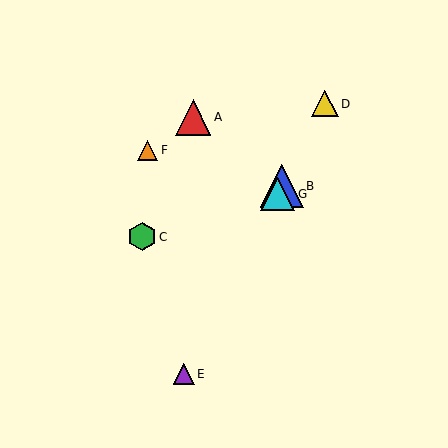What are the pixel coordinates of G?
Object G is at (278, 194).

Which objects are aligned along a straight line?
Objects B, D, E, G are aligned along a straight line.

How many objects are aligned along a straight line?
4 objects (B, D, E, G) are aligned along a straight line.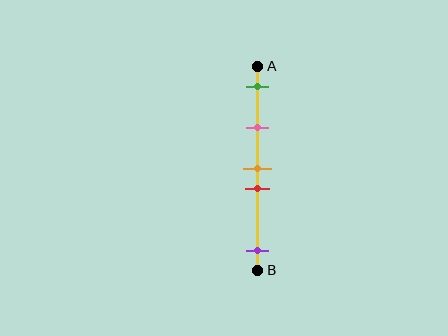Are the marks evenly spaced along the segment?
No, the marks are not evenly spaced.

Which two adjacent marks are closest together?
The orange and red marks are the closest adjacent pair.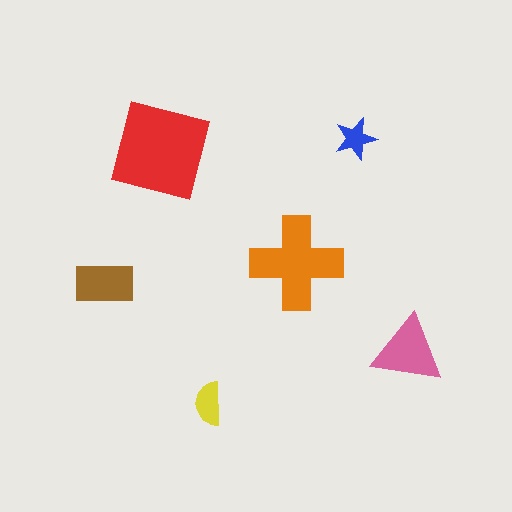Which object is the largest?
The red square.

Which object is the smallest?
The blue star.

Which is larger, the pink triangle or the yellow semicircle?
The pink triangle.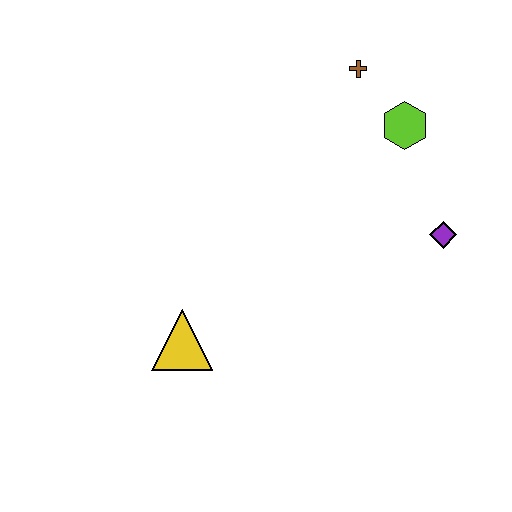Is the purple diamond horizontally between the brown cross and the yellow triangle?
No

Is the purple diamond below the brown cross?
Yes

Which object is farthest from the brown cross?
The yellow triangle is farthest from the brown cross.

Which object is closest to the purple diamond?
The lime hexagon is closest to the purple diamond.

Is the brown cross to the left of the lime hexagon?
Yes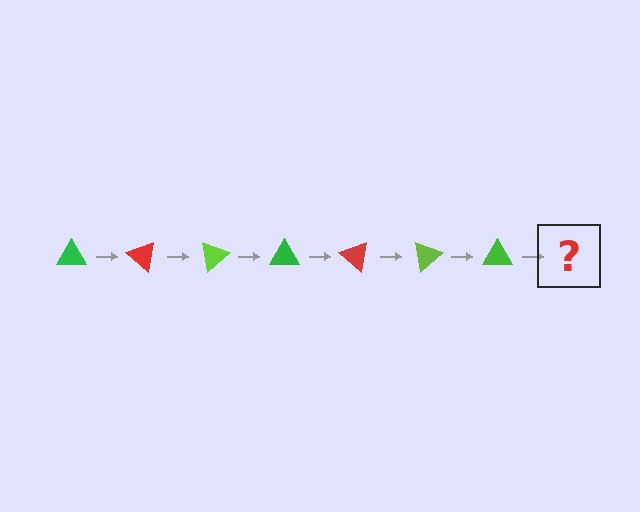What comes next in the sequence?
The next element should be a red triangle, rotated 280 degrees from the start.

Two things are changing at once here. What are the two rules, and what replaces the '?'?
The two rules are that it rotates 40 degrees each step and the color cycles through green, red, and lime. The '?' should be a red triangle, rotated 280 degrees from the start.